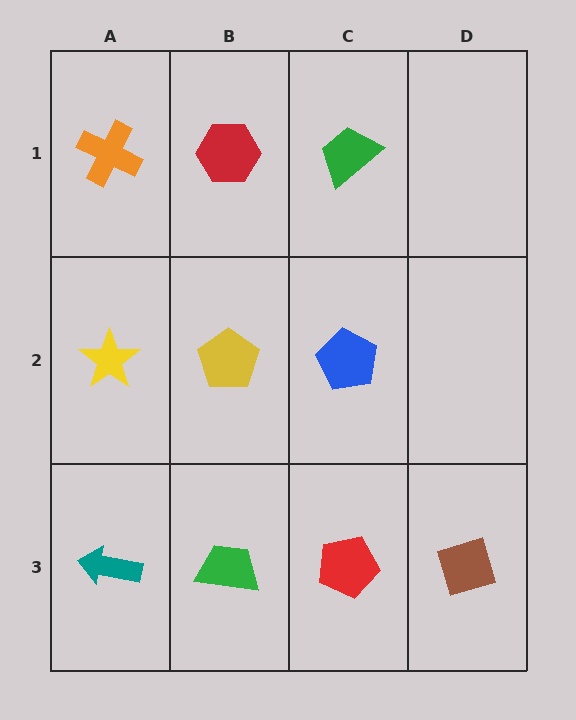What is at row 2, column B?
A yellow pentagon.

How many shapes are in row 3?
4 shapes.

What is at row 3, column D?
A brown diamond.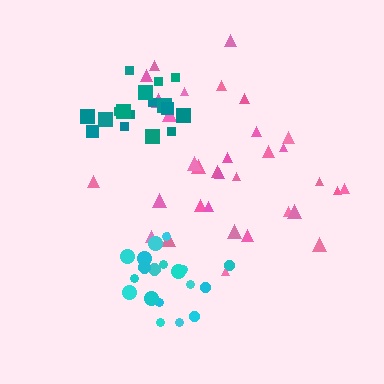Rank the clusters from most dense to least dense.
teal, cyan, pink.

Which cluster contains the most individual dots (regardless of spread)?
Pink (33).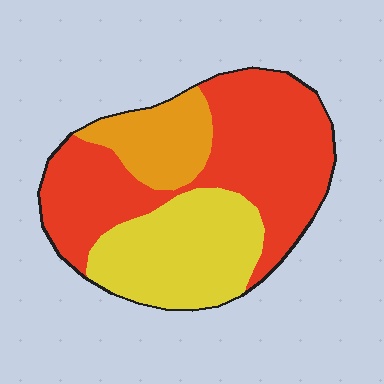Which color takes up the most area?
Red, at roughly 55%.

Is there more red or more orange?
Red.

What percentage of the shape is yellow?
Yellow covers 31% of the shape.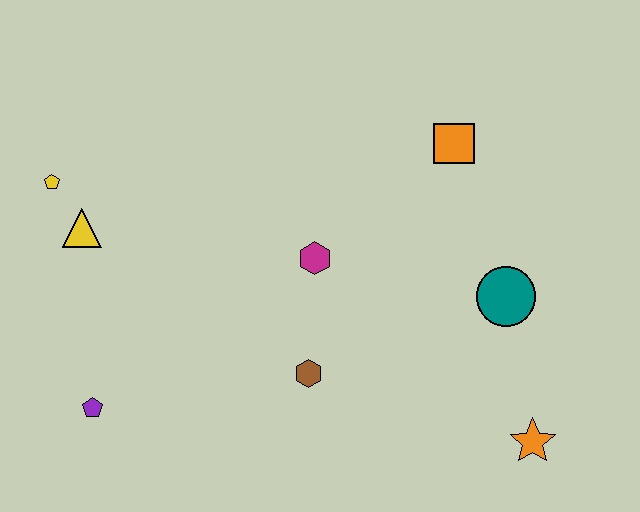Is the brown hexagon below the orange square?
Yes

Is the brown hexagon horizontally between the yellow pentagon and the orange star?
Yes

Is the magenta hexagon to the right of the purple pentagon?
Yes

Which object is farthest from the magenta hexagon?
The orange star is farthest from the magenta hexagon.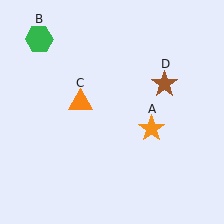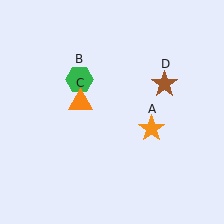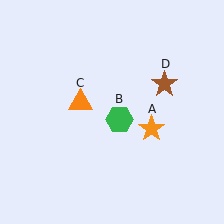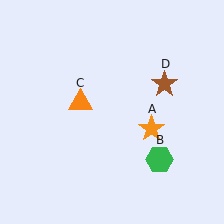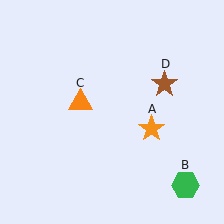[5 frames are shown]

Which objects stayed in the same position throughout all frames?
Orange star (object A) and orange triangle (object C) and brown star (object D) remained stationary.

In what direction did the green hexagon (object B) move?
The green hexagon (object B) moved down and to the right.